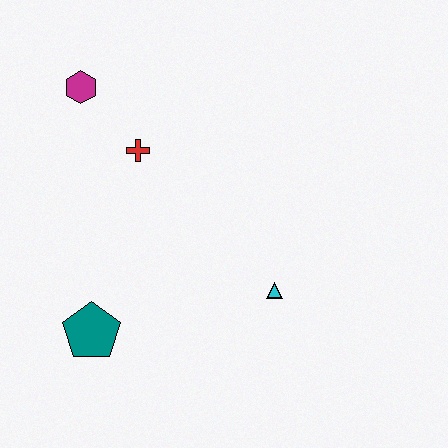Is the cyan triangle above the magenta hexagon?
No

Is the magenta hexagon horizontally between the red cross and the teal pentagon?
No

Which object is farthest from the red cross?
The cyan triangle is farthest from the red cross.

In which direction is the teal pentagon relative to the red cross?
The teal pentagon is below the red cross.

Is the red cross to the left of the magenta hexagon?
No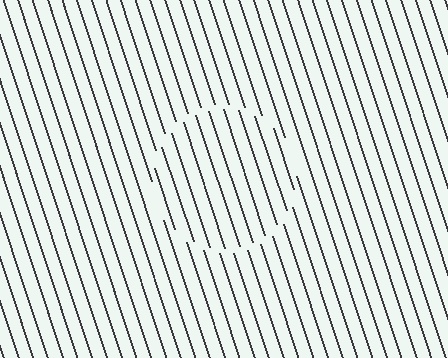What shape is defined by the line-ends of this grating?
An illusory circle. The interior of the shape contains the same grating, shifted by half a period — the contour is defined by the phase discontinuity where line-ends from the inner and outer gratings abut.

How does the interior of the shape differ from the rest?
The interior of the shape contains the same grating, shifted by half a period — the contour is defined by the phase discontinuity where line-ends from the inner and outer gratings abut.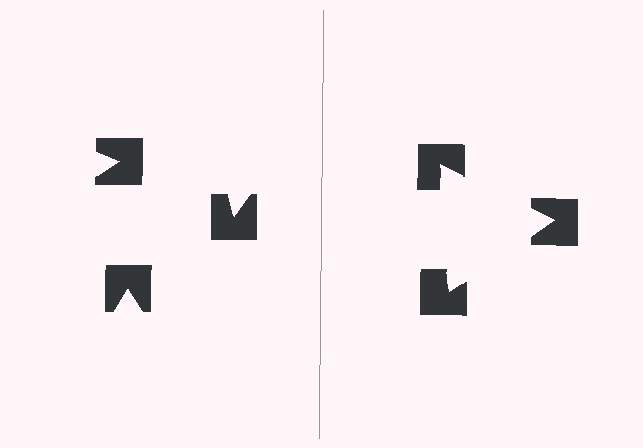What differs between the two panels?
The notched squares are positioned identically on both sides; only the wedge orientations differ. On the right they align to a triangle; on the left they are misaligned.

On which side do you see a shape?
An illusory triangle appears on the right side. On the left side the wedge cuts are rotated, so no coherent shape forms.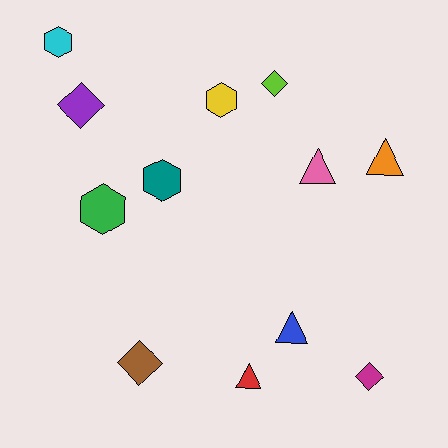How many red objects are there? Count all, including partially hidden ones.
There is 1 red object.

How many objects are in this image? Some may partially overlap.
There are 12 objects.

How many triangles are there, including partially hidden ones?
There are 4 triangles.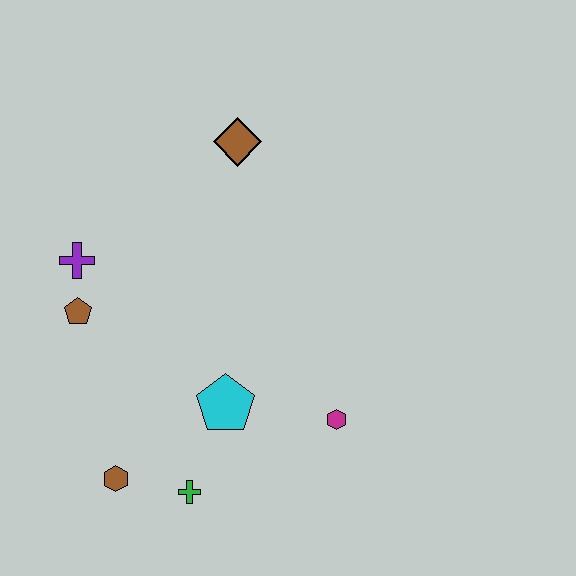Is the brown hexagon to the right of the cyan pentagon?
No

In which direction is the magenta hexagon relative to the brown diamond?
The magenta hexagon is below the brown diamond.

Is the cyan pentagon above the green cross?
Yes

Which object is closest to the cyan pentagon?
The green cross is closest to the cyan pentagon.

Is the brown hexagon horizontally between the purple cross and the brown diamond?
Yes